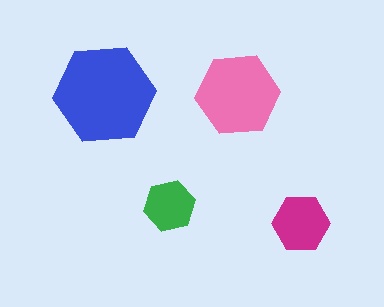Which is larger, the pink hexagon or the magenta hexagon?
The pink one.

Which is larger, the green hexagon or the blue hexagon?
The blue one.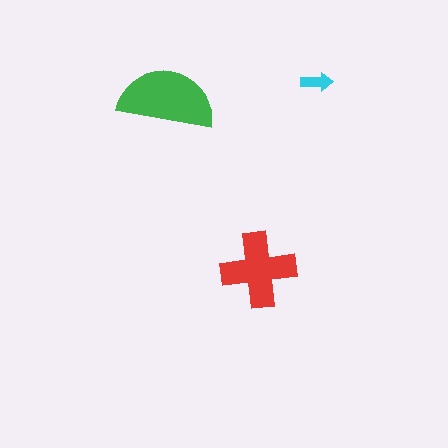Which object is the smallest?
The cyan arrow.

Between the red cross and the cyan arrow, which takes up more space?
The red cross.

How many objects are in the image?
There are 3 objects in the image.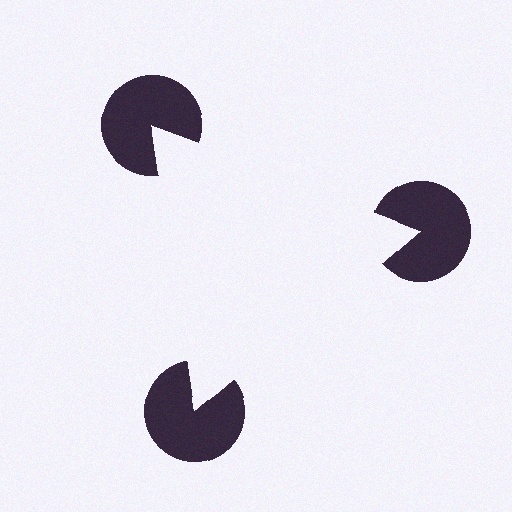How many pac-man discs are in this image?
There are 3 — one at each vertex of the illusory triangle.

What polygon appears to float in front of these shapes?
An illusory triangle — its edges are inferred from the aligned wedge cuts in the pac-man discs, not physically drawn.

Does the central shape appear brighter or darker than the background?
It typically appears slightly brighter than the background, even though no actual brightness change is drawn.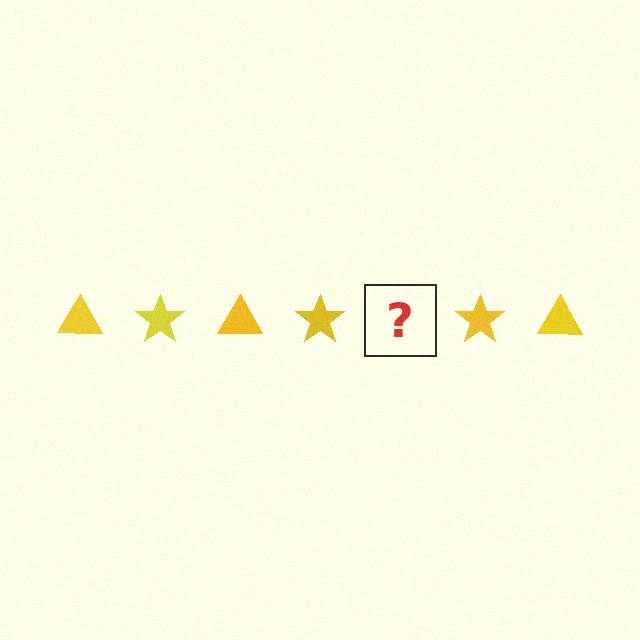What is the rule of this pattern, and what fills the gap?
The rule is that the pattern cycles through triangle, star shapes in yellow. The gap should be filled with a yellow triangle.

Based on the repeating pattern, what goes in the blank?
The blank should be a yellow triangle.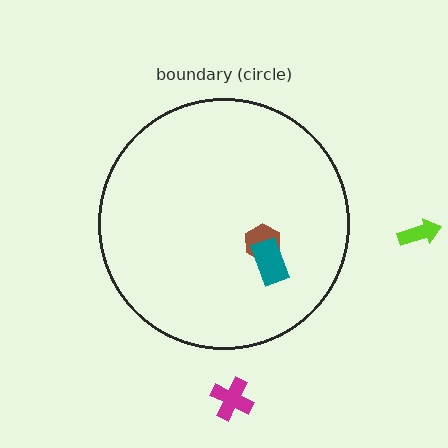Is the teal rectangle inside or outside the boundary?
Inside.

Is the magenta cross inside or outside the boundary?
Outside.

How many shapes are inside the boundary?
2 inside, 2 outside.